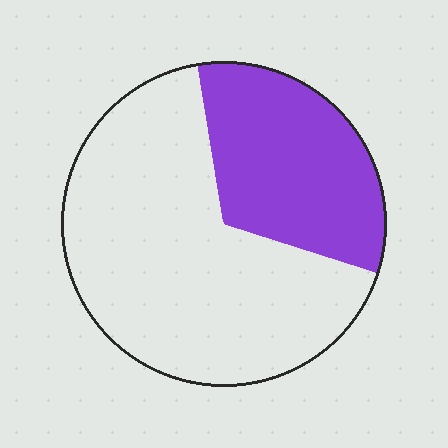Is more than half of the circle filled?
No.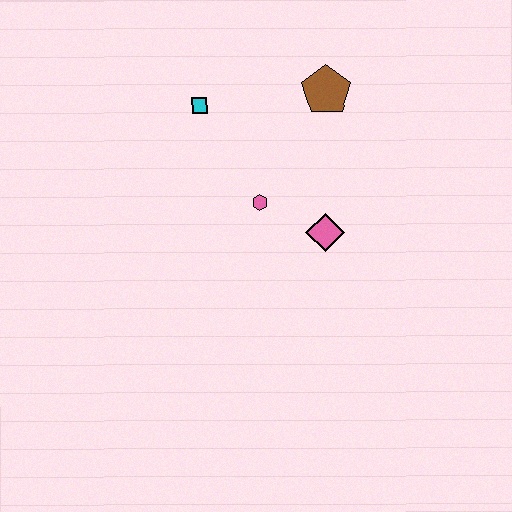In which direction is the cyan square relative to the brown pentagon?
The cyan square is to the left of the brown pentagon.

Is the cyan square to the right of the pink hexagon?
No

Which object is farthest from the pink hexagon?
The brown pentagon is farthest from the pink hexagon.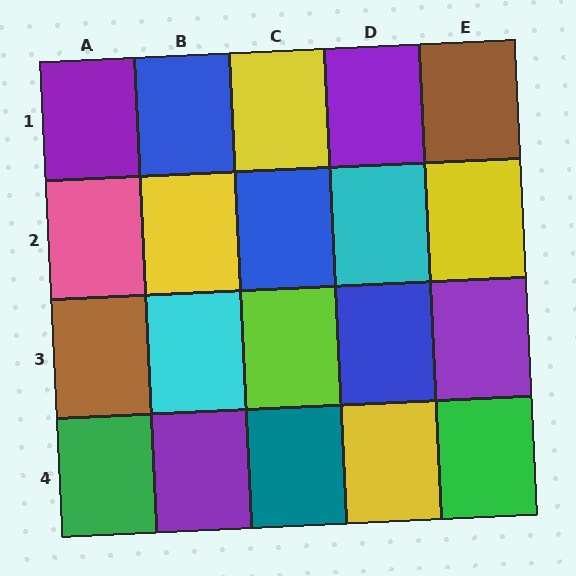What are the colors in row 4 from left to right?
Green, purple, teal, yellow, green.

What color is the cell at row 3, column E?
Purple.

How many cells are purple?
4 cells are purple.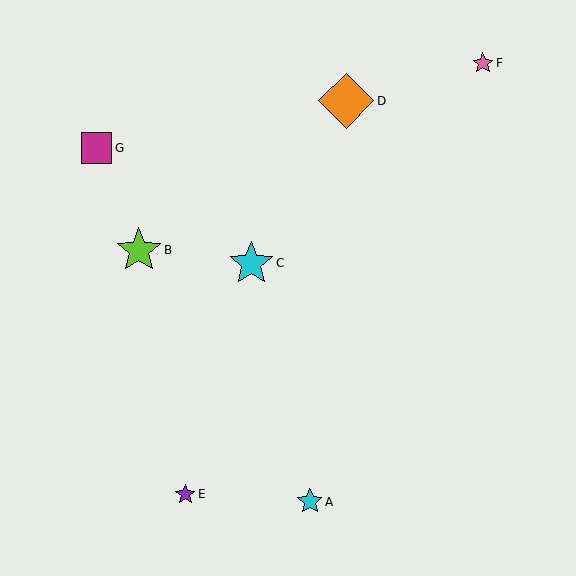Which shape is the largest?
The orange diamond (labeled D) is the largest.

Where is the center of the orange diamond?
The center of the orange diamond is at (346, 101).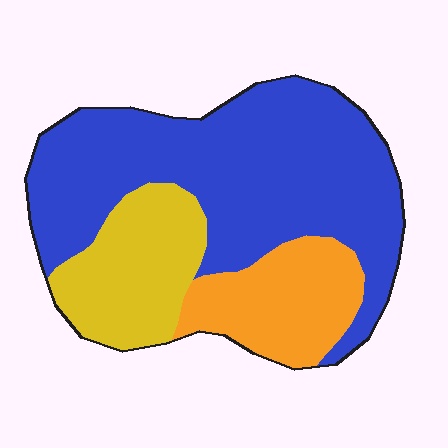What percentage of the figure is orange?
Orange covers about 20% of the figure.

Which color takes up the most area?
Blue, at roughly 60%.